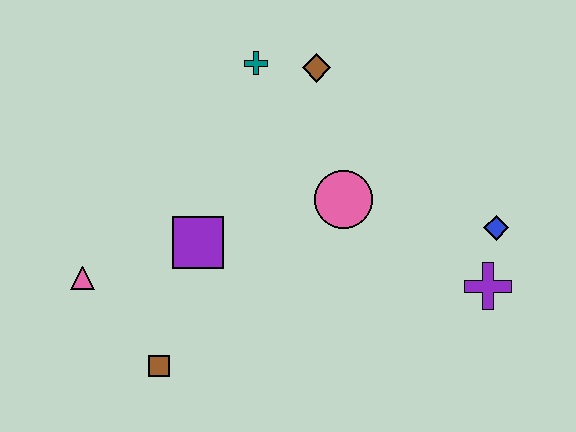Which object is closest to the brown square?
The pink triangle is closest to the brown square.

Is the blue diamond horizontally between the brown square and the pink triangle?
No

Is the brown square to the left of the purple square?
Yes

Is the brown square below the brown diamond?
Yes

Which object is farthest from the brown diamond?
The brown square is farthest from the brown diamond.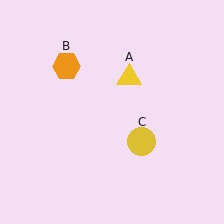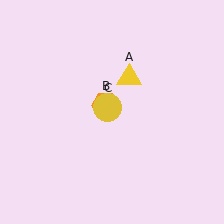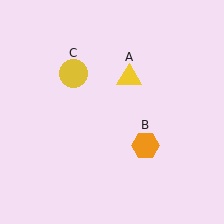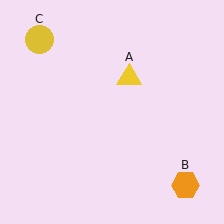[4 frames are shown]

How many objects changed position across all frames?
2 objects changed position: orange hexagon (object B), yellow circle (object C).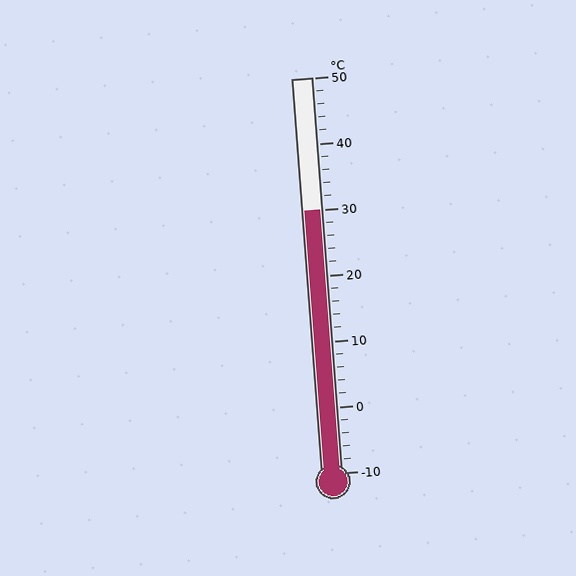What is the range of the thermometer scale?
The thermometer scale ranges from -10°C to 50°C.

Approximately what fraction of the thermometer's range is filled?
The thermometer is filled to approximately 65% of its range.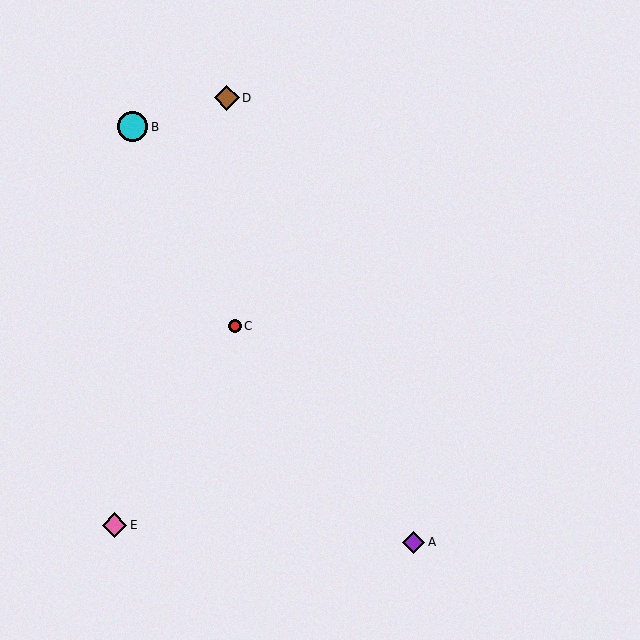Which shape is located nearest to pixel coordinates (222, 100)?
The brown diamond (labeled D) at (227, 98) is nearest to that location.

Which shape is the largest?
The cyan circle (labeled B) is the largest.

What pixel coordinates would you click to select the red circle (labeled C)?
Click at (235, 326) to select the red circle C.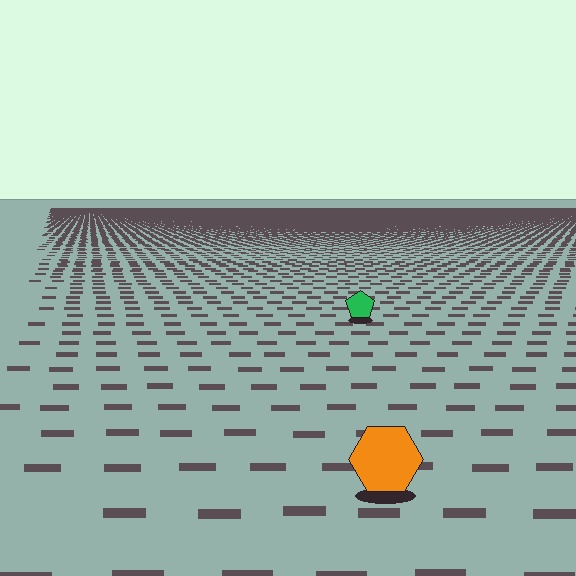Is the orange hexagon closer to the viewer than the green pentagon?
Yes. The orange hexagon is closer — you can tell from the texture gradient: the ground texture is coarser near it.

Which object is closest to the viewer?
The orange hexagon is closest. The texture marks near it are larger and more spread out.